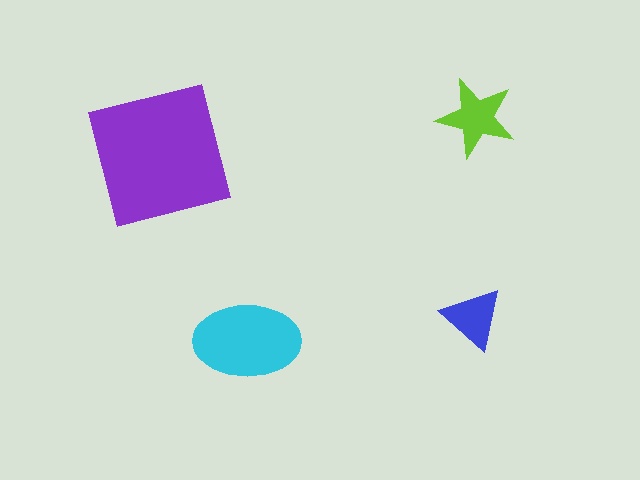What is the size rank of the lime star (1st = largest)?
3rd.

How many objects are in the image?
There are 4 objects in the image.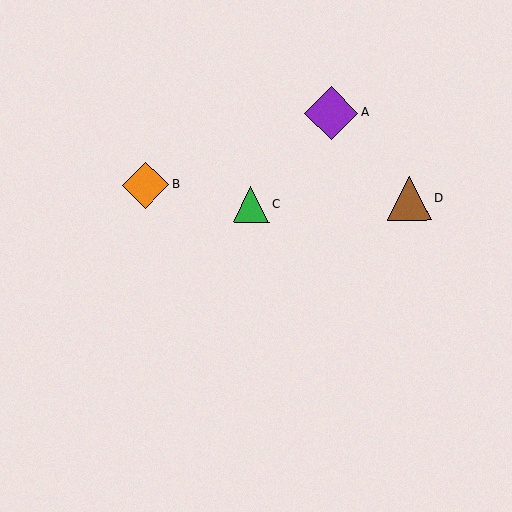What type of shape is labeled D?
Shape D is a brown triangle.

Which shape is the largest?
The purple diamond (labeled A) is the largest.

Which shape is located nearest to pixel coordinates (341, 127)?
The purple diamond (labeled A) at (331, 113) is nearest to that location.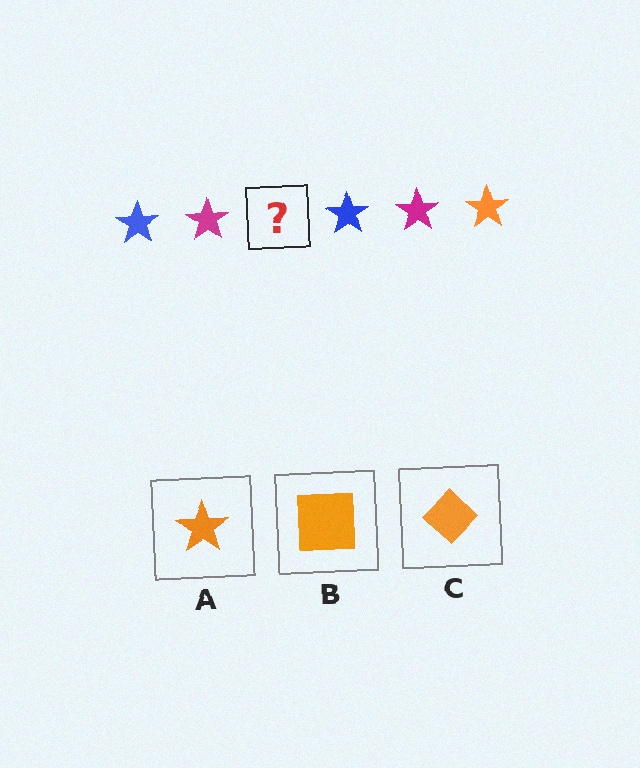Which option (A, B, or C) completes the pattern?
A.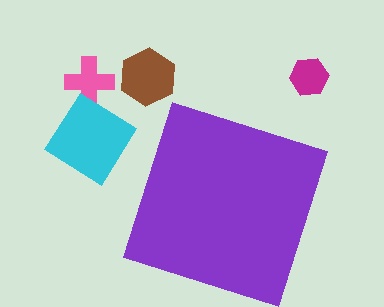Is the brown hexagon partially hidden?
No, the brown hexagon is fully visible.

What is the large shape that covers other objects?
A purple square.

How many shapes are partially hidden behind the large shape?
0 shapes are partially hidden.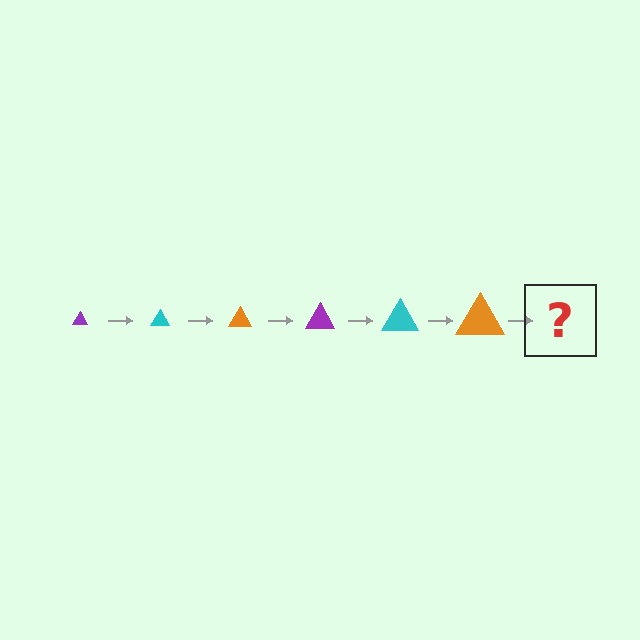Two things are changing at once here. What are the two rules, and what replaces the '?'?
The two rules are that the triangle grows larger each step and the color cycles through purple, cyan, and orange. The '?' should be a purple triangle, larger than the previous one.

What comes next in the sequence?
The next element should be a purple triangle, larger than the previous one.